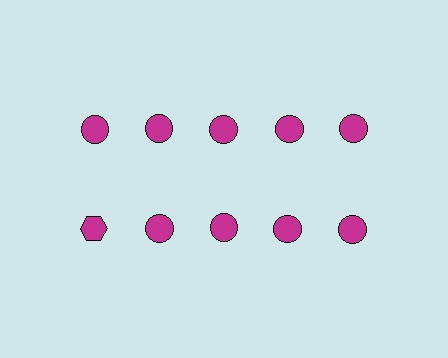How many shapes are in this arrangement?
There are 10 shapes arranged in a grid pattern.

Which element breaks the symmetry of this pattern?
The magenta hexagon in the second row, leftmost column breaks the symmetry. All other shapes are magenta circles.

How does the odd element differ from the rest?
It has a different shape: hexagon instead of circle.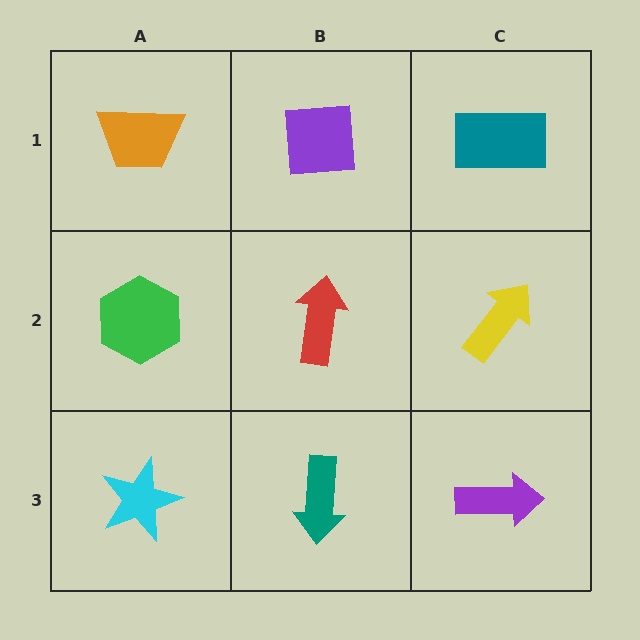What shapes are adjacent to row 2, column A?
An orange trapezoid (row 1, column A), a cyan star (row 3, column A), a red arrow (row 2, column B).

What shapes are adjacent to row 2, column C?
A teal rectangle (row 1, column C), a purple arrow (row 3, column C), a red arrow (row 2, column B).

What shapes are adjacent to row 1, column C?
A yellow arrow (row 2, column C), a purple square (row 1, column B).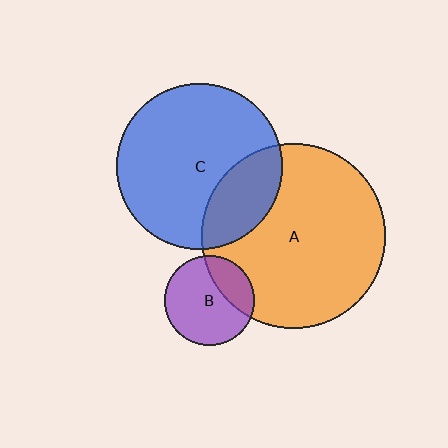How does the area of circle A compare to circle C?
Approximately 1.2 times.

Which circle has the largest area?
Circle A (orange).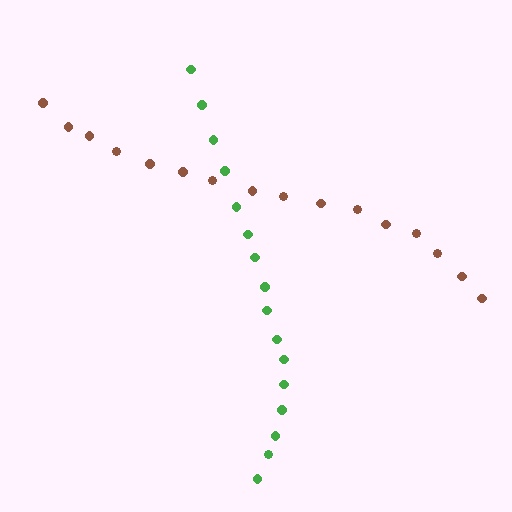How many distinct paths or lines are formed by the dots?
There are 2 distinct paths.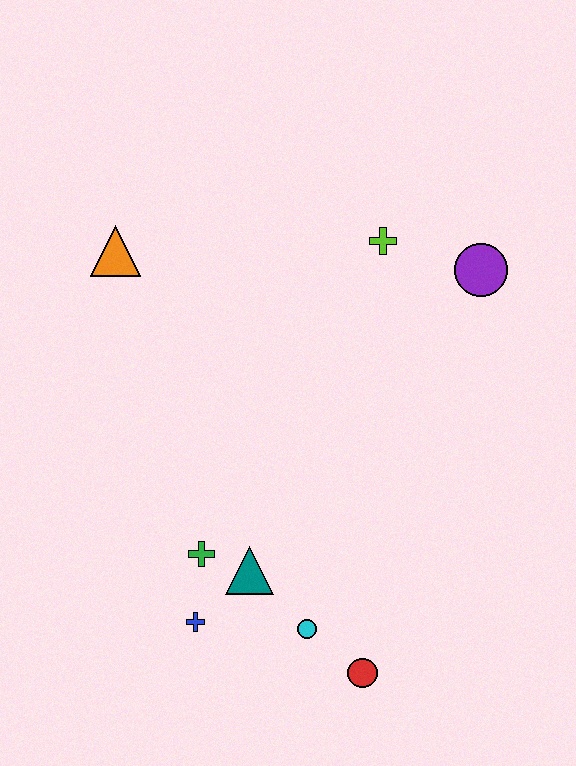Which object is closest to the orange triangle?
The lime cross is closest to the orange triangle.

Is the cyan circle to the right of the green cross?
Yes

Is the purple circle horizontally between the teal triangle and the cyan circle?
No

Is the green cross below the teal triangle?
No